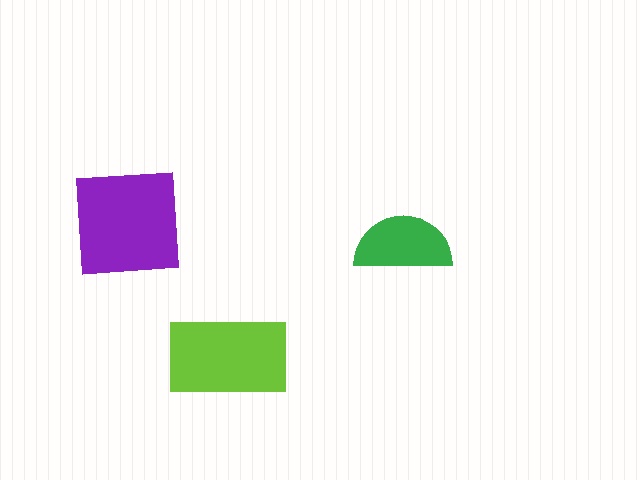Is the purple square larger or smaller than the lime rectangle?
Larger.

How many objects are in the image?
There are 3 objects in the image.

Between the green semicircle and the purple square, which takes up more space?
The purple square.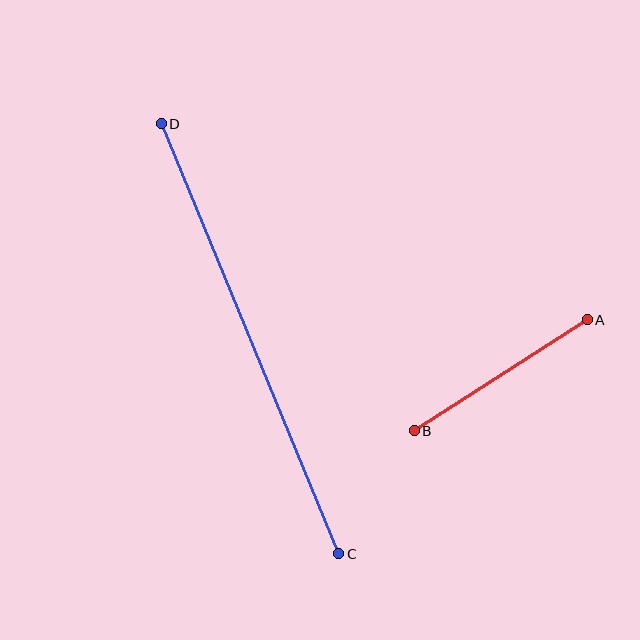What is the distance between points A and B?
The distance is approximately 206 pixels.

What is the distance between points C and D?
The distance is approximately 465 pixels.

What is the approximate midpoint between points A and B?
The midpoint is at approximately (501, 375) pixels.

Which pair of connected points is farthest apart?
Points C and D are farthest apart.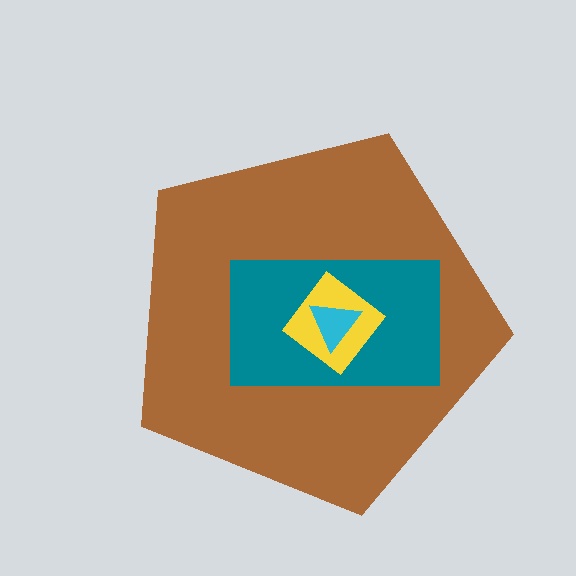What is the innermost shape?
The cyan triangle.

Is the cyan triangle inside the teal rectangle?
Yes.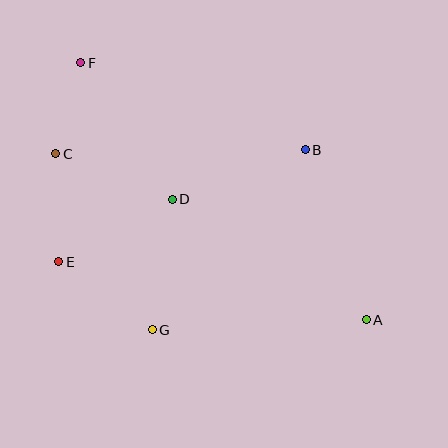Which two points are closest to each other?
Points C and F are closest to each other.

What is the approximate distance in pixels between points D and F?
The distance between D and F is approximately 164 pixels.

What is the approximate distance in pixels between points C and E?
The distance between C and E is approximately 108 pixels.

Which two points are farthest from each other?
Points A and F are farthest from each other.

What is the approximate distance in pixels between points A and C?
The distance between A and C is approximately 352 pixels.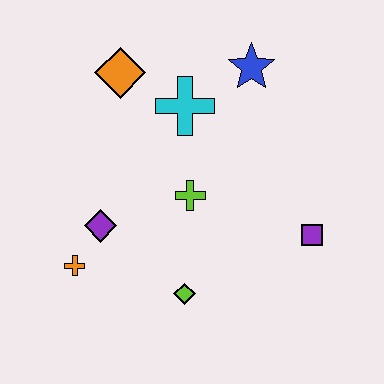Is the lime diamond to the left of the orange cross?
No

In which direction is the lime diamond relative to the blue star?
The lime diamond is below the blue star.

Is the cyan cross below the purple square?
No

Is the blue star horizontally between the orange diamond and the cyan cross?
No